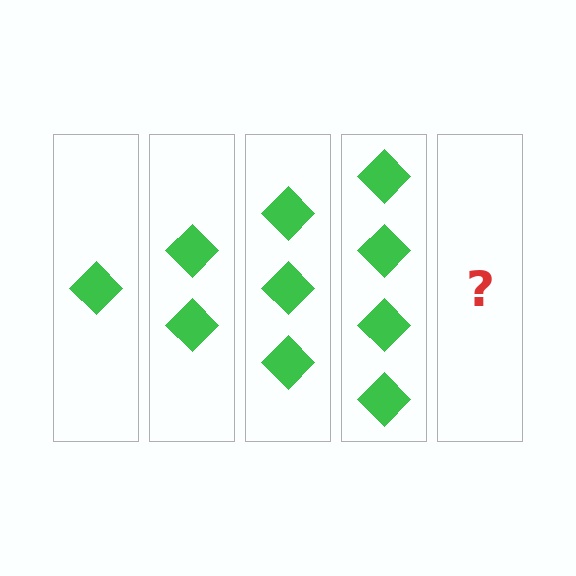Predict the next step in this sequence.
The next step is 5 diamonds.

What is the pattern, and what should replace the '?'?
The pattern is that each step adds one more diamond. The '?' should be 5 diamonds.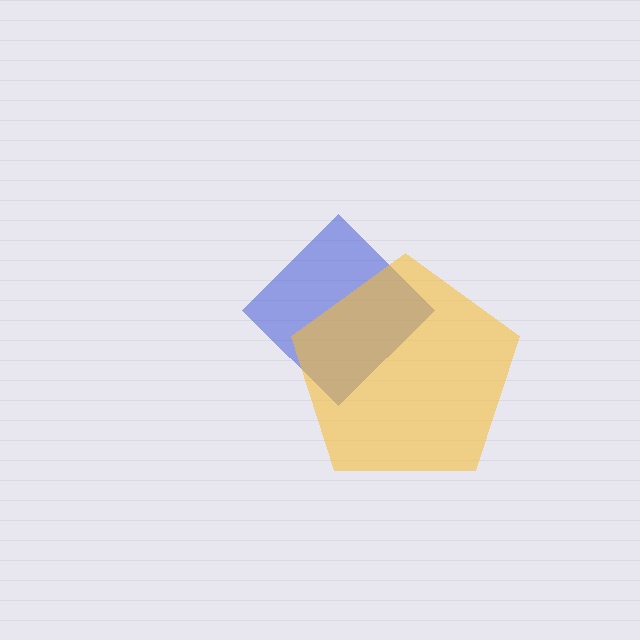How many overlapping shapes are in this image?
There are 2 overlapping shapes in the image.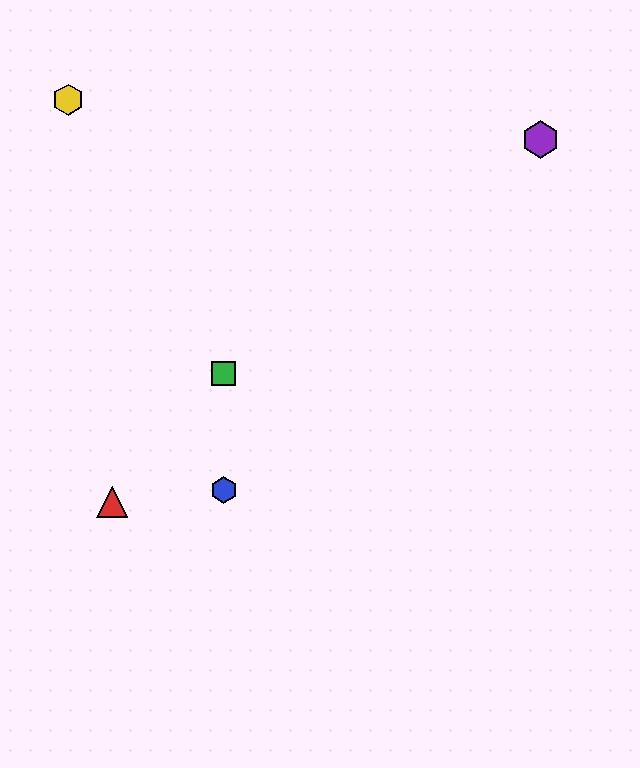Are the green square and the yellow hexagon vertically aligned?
No, the green square is at x≈224 and the yellow hexagon is at x≈68.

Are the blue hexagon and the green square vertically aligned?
Yes, both are at x≈224.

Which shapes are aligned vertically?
The blue hexagon, the green square are aligned vertically.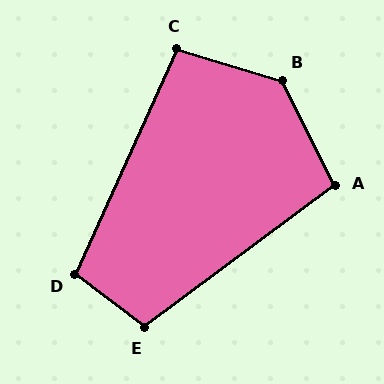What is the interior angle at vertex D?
Approximately 103 degrees (obtuse).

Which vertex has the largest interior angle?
B, at approximately 133 degrees.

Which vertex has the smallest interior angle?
C, at approximately 98 degrees.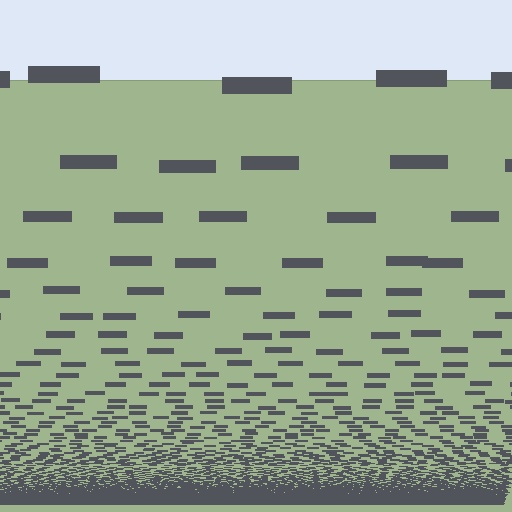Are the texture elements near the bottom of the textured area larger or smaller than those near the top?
Smaller. The gradient is inverted — elements near the bottom are smaller and denser.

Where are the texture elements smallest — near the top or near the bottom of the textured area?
Near the bottom.